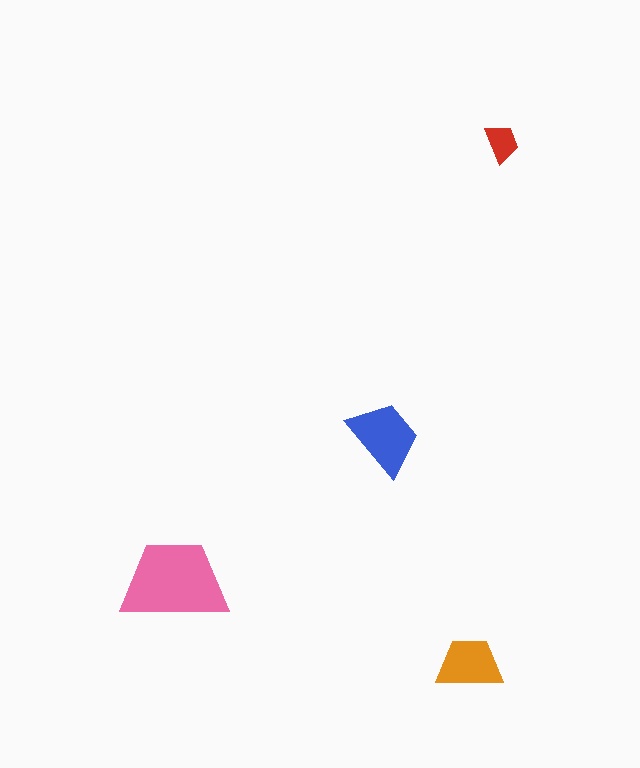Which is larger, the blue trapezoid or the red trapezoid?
The blue one.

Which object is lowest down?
The orange trapezoid is bottommost.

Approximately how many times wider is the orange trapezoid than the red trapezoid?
About 1.5 times wider.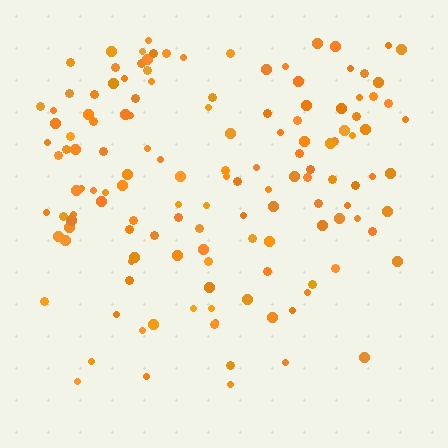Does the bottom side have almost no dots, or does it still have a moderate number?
Still a moderate number, just noticeably fewer than the top.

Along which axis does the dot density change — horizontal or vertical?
Vertical.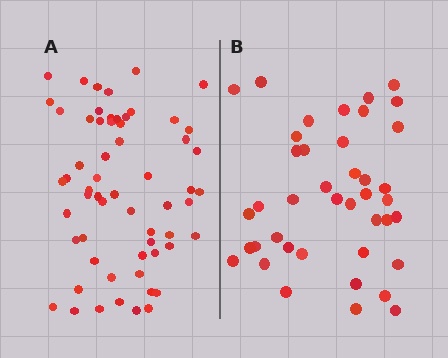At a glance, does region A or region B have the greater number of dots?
Region A (the left region) has more dots.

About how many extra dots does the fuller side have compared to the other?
Region A has approximately 20 more dots than region B.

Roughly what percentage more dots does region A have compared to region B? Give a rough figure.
About 45% more.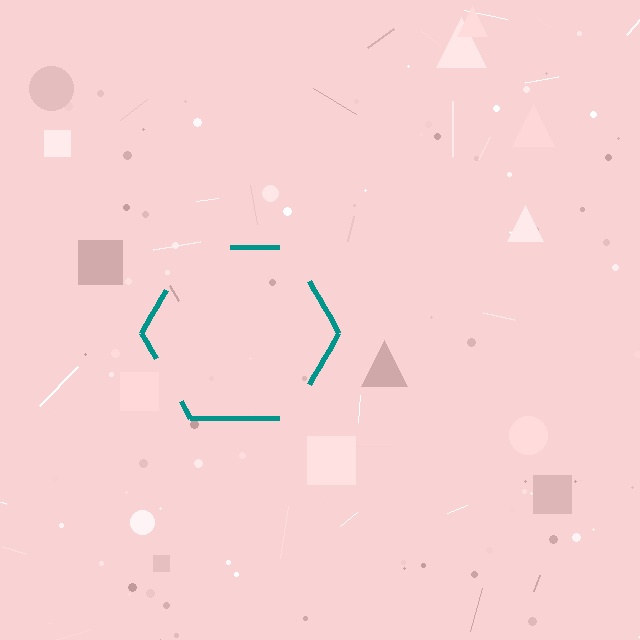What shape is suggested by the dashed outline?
The dashed outline suggests a hexagon.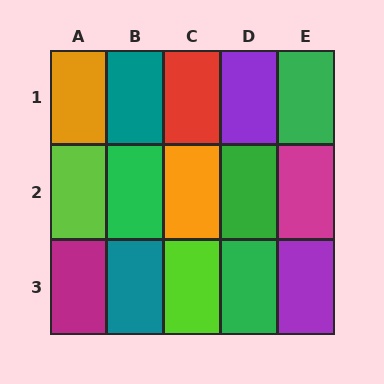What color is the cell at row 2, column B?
Green.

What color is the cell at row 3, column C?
Lime.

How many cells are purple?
2 cells are purple.